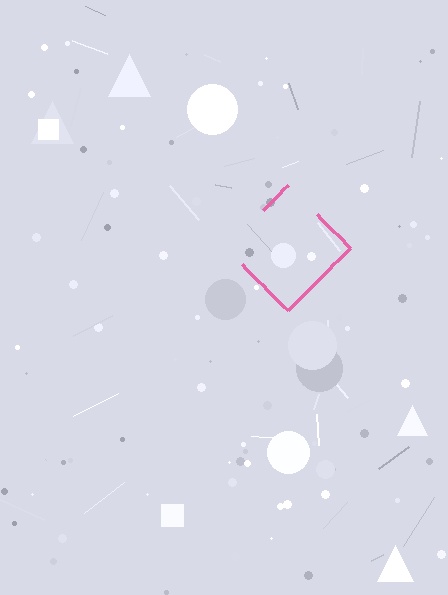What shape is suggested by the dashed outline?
The dashed outline suggests a diamond.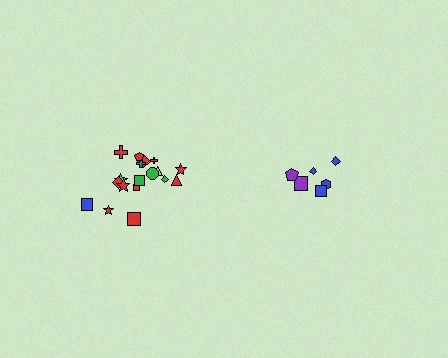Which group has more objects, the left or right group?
The left group.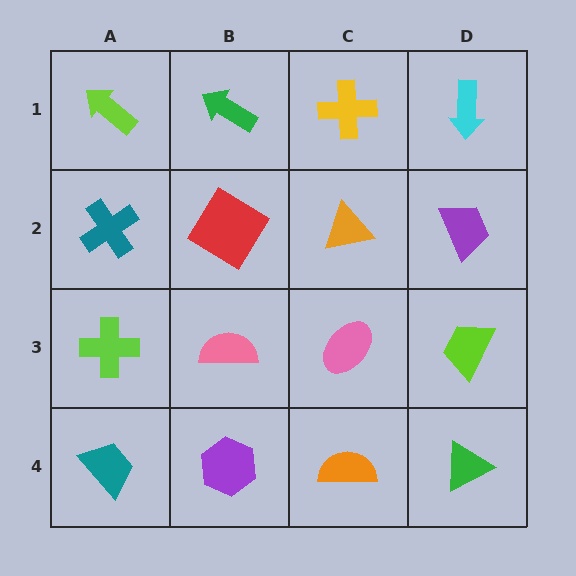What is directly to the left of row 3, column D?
A pink ellipse.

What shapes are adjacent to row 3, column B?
A red diamond (row 2, column B), a purple hexagon (row 4, column B), a lime cross (row 3, column A), a pink ellipse (row 3, column C).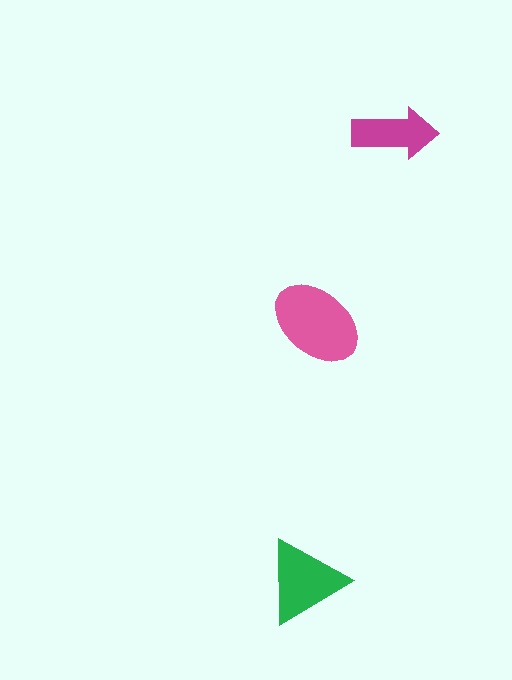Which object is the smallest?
The magenta arrow.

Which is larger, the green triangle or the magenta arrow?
The green triangle.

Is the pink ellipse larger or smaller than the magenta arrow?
Larger.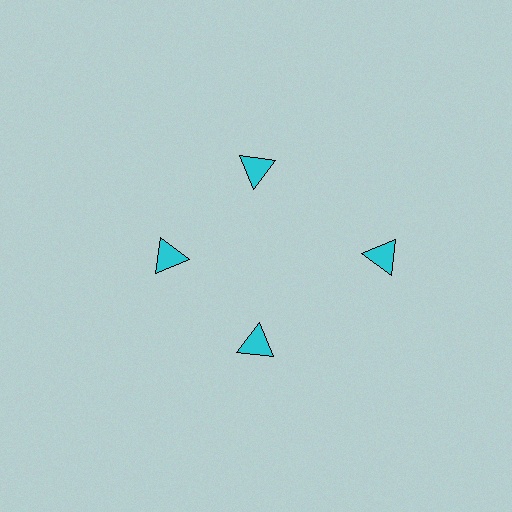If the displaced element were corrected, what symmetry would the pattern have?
It would have 4-fold rotational symmetry — the pattern would map onto itself every 90 degrees.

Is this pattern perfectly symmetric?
No. The 4 cyan triangles are arranged in a ring, but one element near the 3 o'clock position is pushed outward from the center, breaking the 4-fold rotational symmetry.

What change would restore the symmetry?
The symmetry would be restored by moving it inward, back onto the ring so that all 4 triangles sit at equal angles and equal distance from the center.